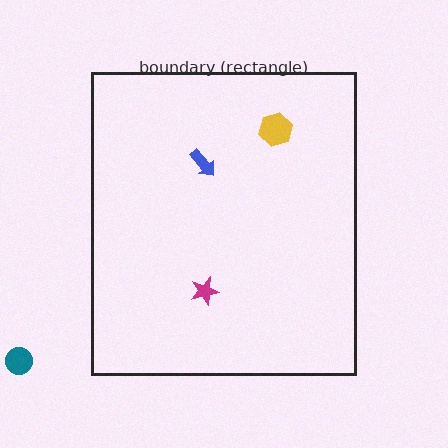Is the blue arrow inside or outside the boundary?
Inside.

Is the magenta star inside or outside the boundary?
Inside.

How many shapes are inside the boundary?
3 inside, 1 outside.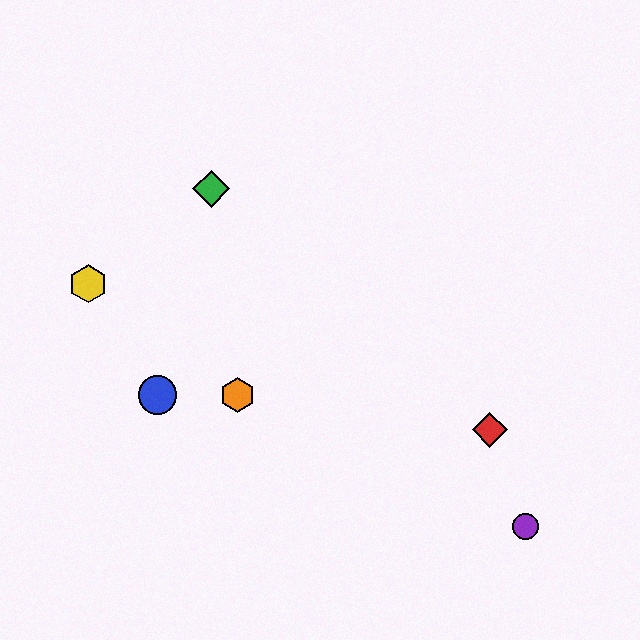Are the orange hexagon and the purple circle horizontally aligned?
No, the orange hexagon is at y≈395 and the purple circle is at y≈526.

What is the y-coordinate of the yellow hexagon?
The yellow hexagon is at y≈284.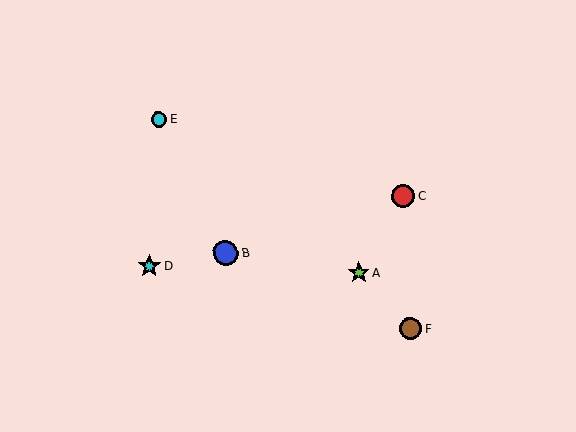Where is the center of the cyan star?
The center of the cyan star is at (149, 266).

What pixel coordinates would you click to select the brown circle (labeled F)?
Click at (410, 329) to select the brown circle F.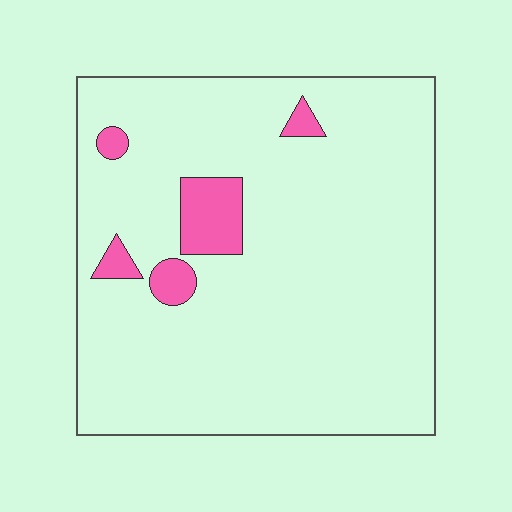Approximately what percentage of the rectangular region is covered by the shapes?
Approximately 10%.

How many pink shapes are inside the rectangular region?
5.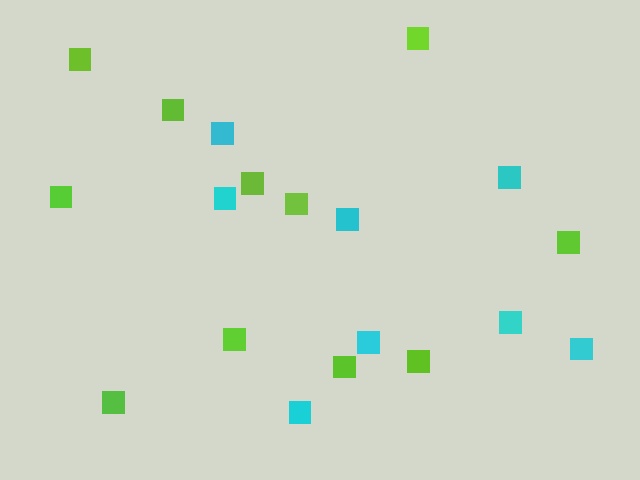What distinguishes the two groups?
There are 2 groups: one group of lime squares (11) and one group of cyan squares (8).